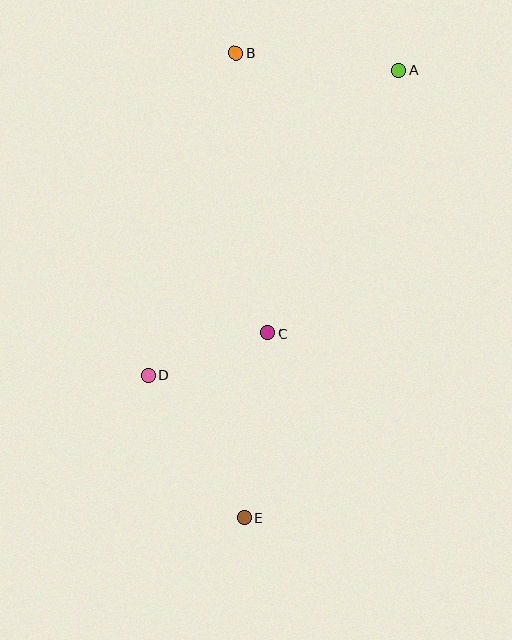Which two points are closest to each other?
Points C and D are closest to each other.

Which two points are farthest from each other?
Points A and E are farthest from each other.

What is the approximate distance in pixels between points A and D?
The distance between A and D is approximately 395 pixels.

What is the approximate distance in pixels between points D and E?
The distance between D and E is approximately 172 pixels.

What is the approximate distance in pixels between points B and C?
The distance between B and C is approximately 282 pixels.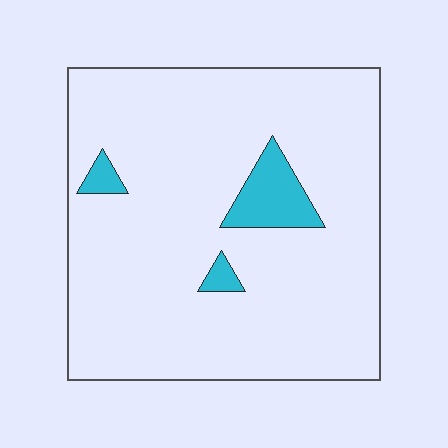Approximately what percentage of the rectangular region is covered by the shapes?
Approximately 5%.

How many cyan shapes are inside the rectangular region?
3.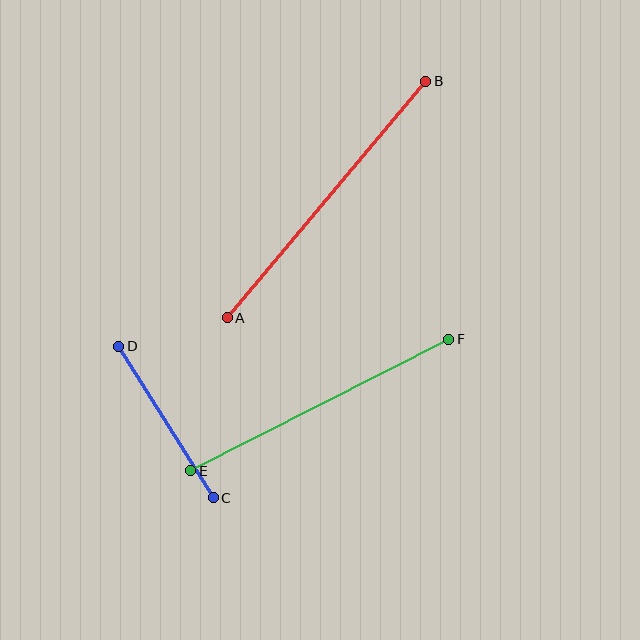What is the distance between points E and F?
The distance is approximately 290 pixels.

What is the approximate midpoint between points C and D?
The midpoint is at approximately (166, 422) pixels.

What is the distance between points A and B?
The distance is approximately 309 pixels.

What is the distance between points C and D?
The distance is approximately 178 pixels.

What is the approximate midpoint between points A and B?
The midpoint is at approximately (327, 199) pixels.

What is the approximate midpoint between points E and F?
The midpoint is at approximately (320, 405) pixels.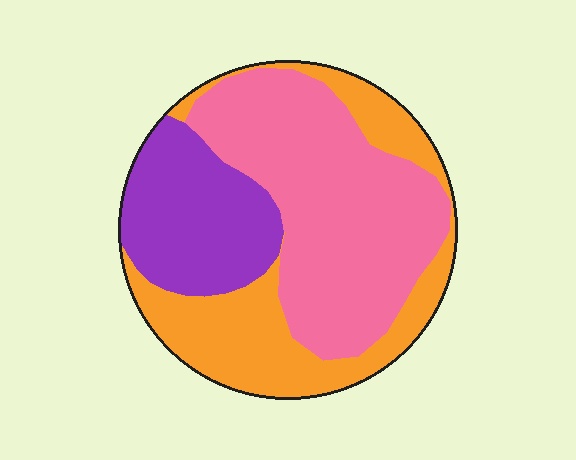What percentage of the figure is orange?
Orange takes up about one third (1/3) of the figure.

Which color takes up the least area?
Purple, at roughly 25%.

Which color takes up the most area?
Pink, at roughly 45%.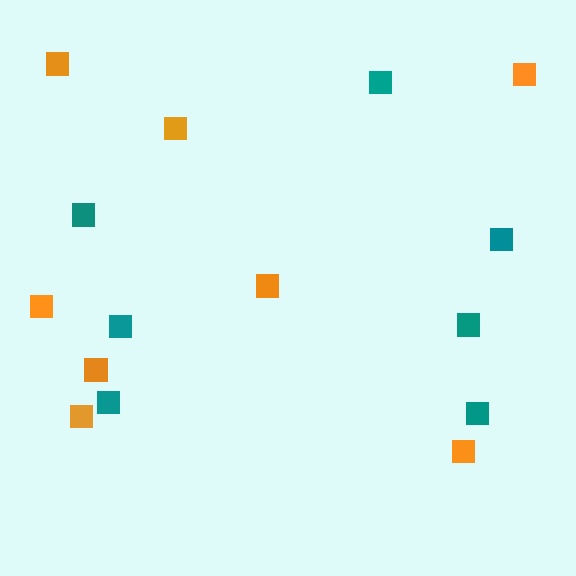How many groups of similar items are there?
There are 2 groups: one group of orange squares (8) and one group of teal squares (7).